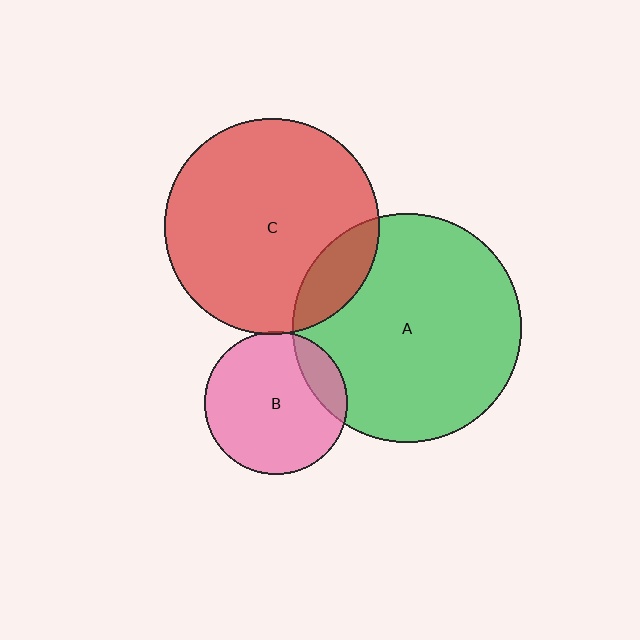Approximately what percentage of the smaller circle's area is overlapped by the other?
Approximately 15%.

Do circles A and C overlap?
Yes.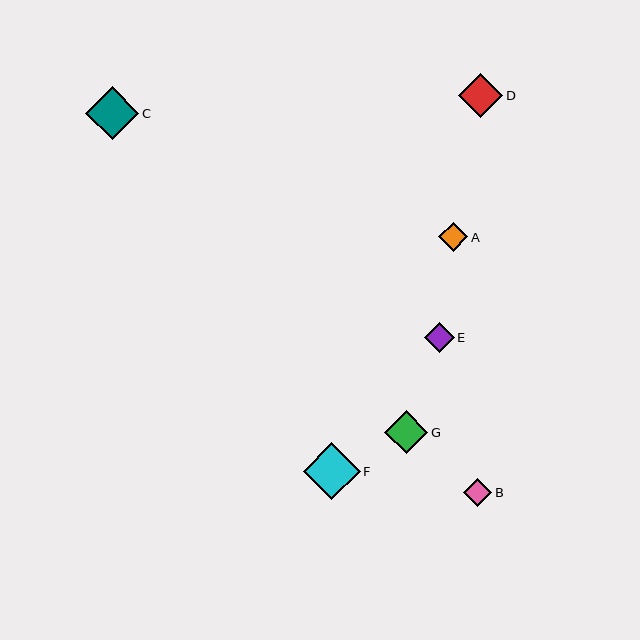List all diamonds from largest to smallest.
From largest to smallest: F, C, D, G, E, A, B.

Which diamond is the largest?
Diamond F is the largest with a size of approximately 57 pixels.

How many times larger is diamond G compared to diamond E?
Diamond G is approximately 1.4 times the size of diamond E.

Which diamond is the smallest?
Diamond B is the smallest with a size of approximately 28 pixels.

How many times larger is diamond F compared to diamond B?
Diamond F is approximately 2.0 times the size of diamond B.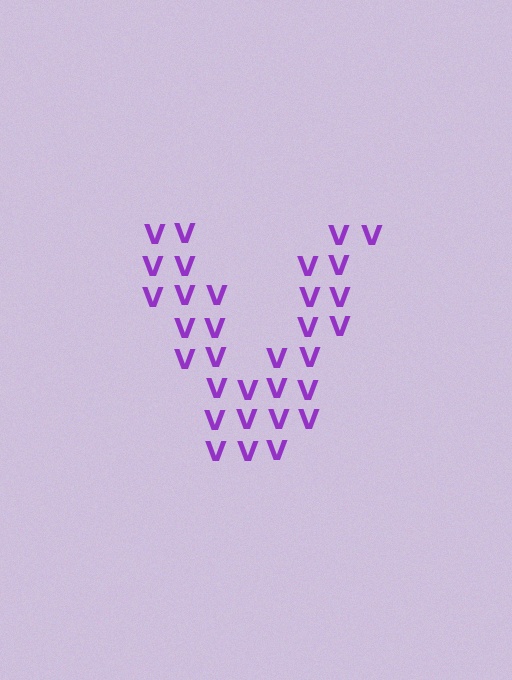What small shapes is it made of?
It is made of small letter V's.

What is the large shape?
The large shape is the letter V.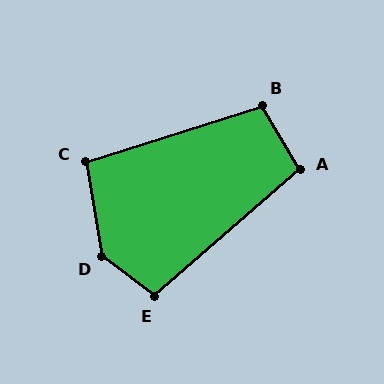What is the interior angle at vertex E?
Approximately 102 degrees (obtuse).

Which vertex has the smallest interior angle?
C, at approximately 98 degrees.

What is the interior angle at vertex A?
Approximately 100 degrees (obtuse).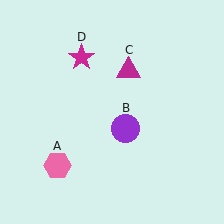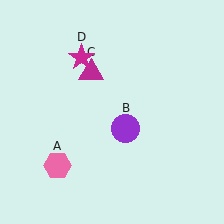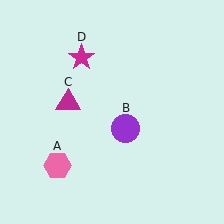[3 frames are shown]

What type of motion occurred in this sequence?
The magenta triangle (object C) rotated counterclockwise around the center of the scene.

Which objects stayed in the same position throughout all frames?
Pink hexagon (object A) and purple circle (object B) and magenta star (object D) remained stationary.